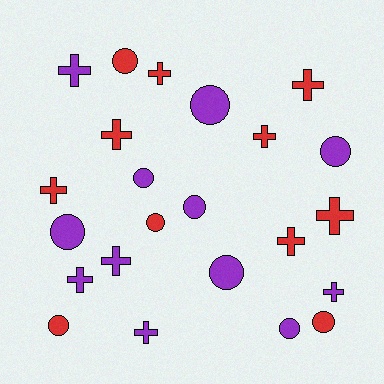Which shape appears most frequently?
Cross, with 12 objects.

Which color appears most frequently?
Purple, with 12 objects.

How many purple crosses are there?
There are 5 purple crosses.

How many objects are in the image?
There are 23 objects.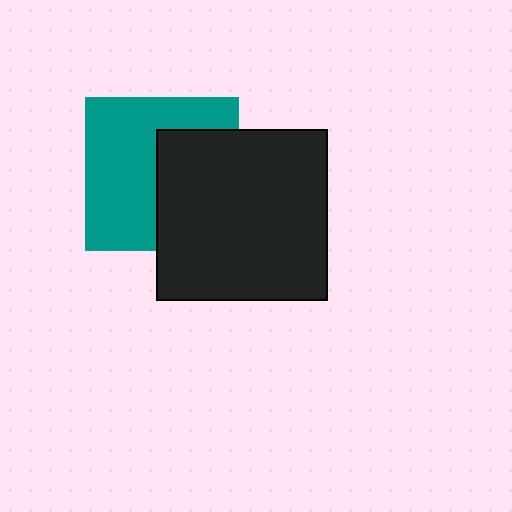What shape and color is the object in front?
The object in front is a black square.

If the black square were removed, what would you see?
You would see the complete teal square.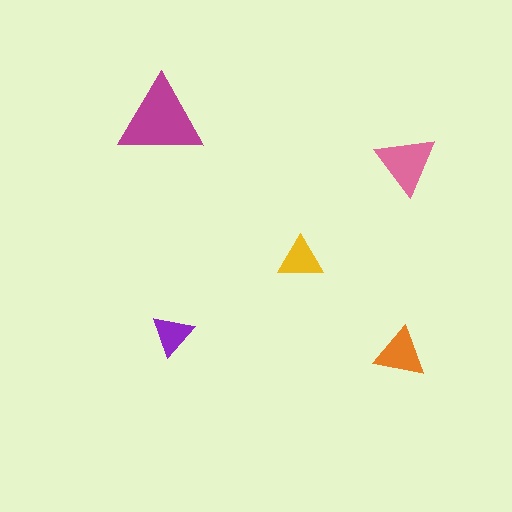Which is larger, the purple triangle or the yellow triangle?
The yellow one.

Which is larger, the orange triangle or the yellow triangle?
The orange one.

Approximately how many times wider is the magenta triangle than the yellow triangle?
About 2 times wider.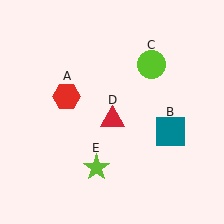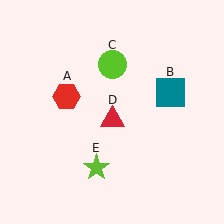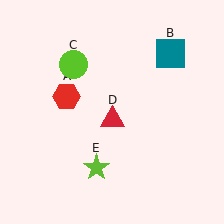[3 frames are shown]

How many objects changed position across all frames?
2 objects changed position: teal square (object B), lime circle (object C).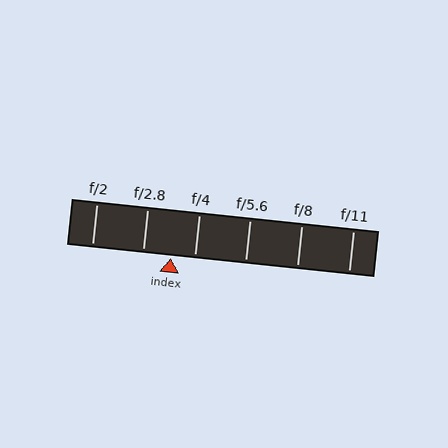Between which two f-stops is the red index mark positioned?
The index mark is between f/2.8 and f/4.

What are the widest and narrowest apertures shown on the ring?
The widest aperture shown is f/2 and the narrowest is f/11.